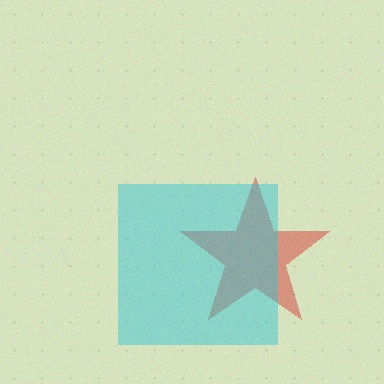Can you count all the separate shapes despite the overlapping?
Yes, there are 2 separate shapes.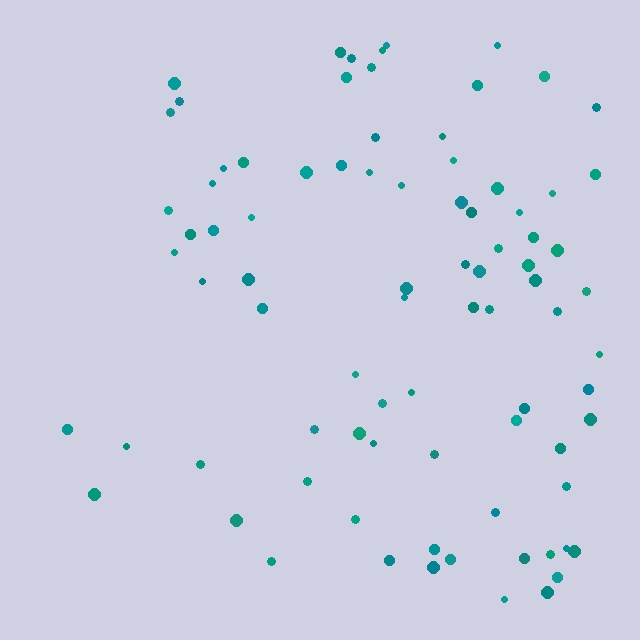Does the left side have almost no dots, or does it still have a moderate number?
Still a moderate number, just noticeably fewer than the right.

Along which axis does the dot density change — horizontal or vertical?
Horizontal.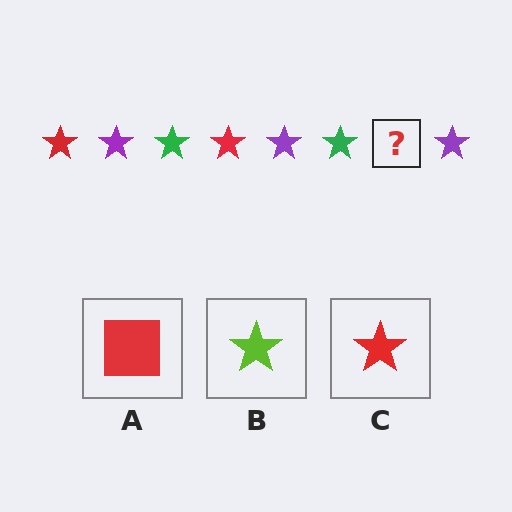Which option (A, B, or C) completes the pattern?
C.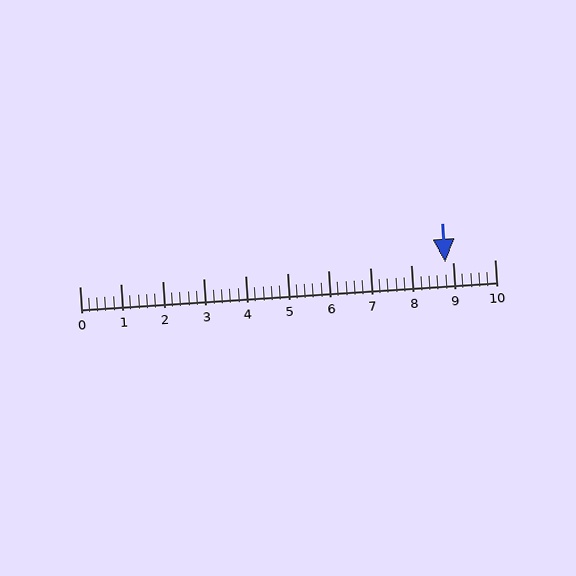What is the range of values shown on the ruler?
The ruler shows values from 0 to 10.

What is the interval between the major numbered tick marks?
The major tick marks are spaced 1 units apart.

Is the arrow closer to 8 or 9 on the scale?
The arrow is closer to 9.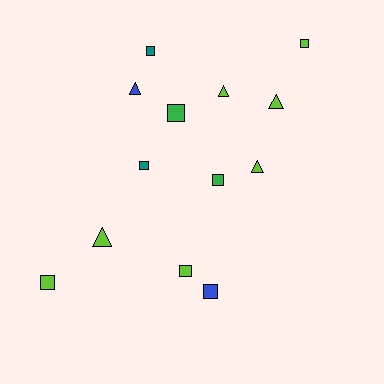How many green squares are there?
There are 2 green squares.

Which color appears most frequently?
Lime, with 7 objects.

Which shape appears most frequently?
Square, with 8 objects.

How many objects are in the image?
There are 13 objects.